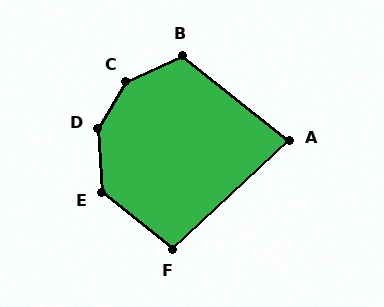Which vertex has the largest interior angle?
C, at approximately 145 degrees.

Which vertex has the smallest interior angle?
A, at approximately 81 degrees.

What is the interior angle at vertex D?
Approximately 145 degrees (obtuse).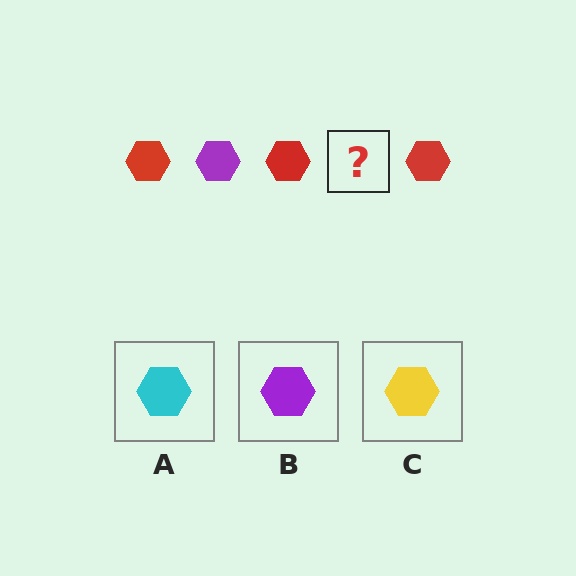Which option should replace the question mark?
Option B.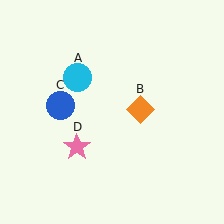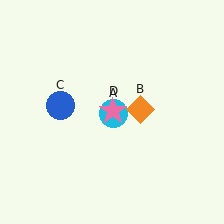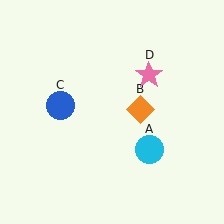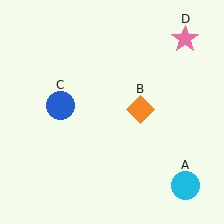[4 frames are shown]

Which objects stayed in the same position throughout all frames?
Orange diamond (object B) and blue circle (object C) remained stationary.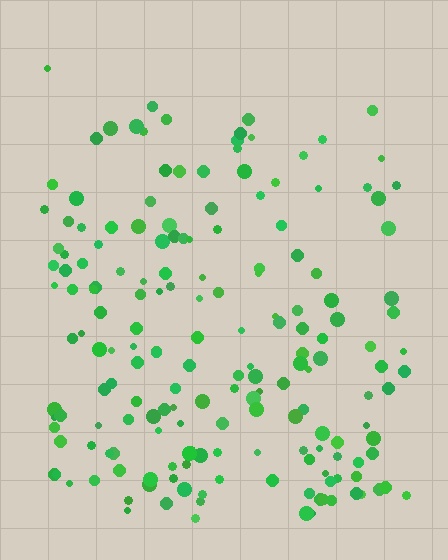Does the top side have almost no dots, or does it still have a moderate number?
Still a moderate number, just noticeably fewer than the bottom.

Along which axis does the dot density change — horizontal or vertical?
Vertical.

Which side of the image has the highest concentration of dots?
The bottom.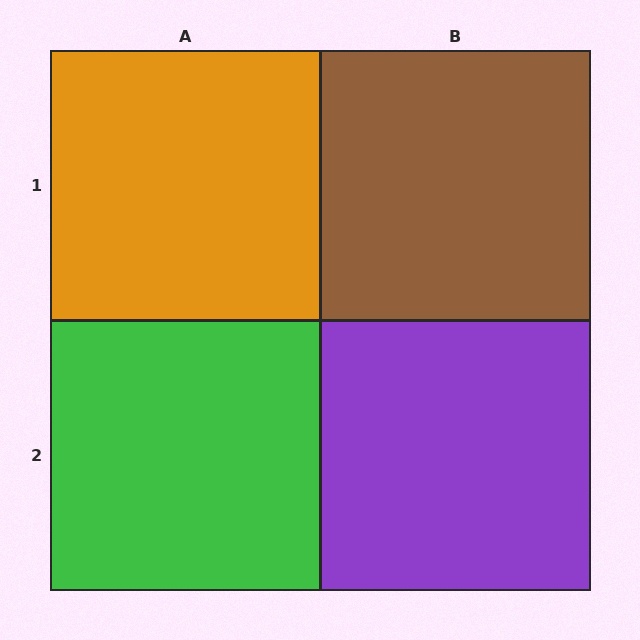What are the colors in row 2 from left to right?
Green, purple.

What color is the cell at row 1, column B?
Brown.